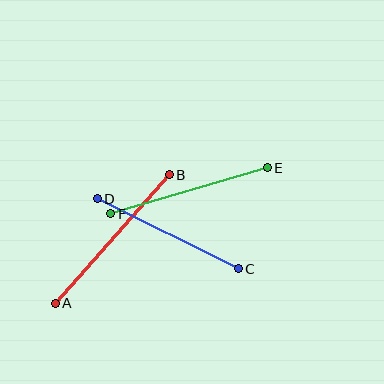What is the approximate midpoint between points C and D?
The midpoint is at approximately (168, 234) pixels.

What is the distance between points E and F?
The distance is approximately 164 pixels.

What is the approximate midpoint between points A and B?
The midpoint is at approximately (112, 239) pixels.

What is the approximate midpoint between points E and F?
The midpoint is at approximately (189, 191) pixels.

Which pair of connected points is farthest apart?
Points A and B are farthest apart.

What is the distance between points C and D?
The distance is approximately 157 pixels.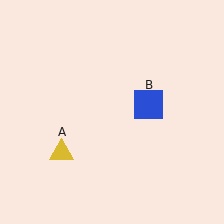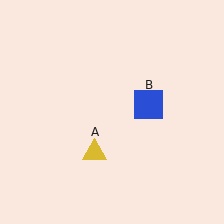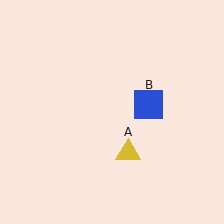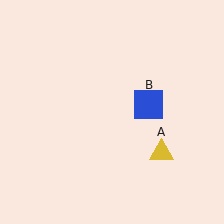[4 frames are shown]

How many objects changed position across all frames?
1 object changed position: yellow triangle (object A).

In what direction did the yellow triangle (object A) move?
The yellow triangle (object A) moved right.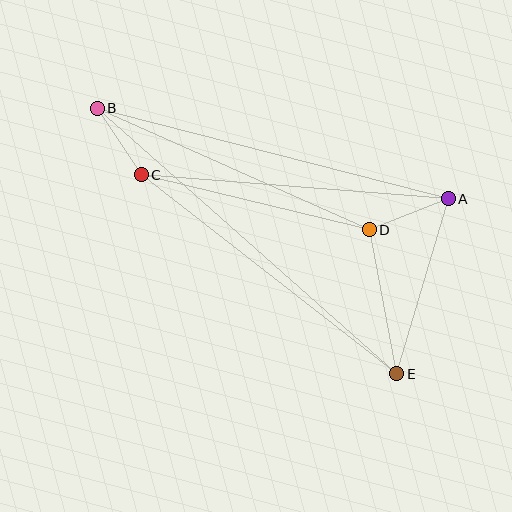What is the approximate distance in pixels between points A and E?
The distance between A and E is approximately 183 pixels.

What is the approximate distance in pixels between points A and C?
The distance between A and C is approximately 308 pixels.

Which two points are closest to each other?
Points B and C are closest to each other.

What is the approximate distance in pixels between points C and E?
The distance between C and E is approximately 324 pixels.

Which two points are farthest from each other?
Points B and E are farthest from each other.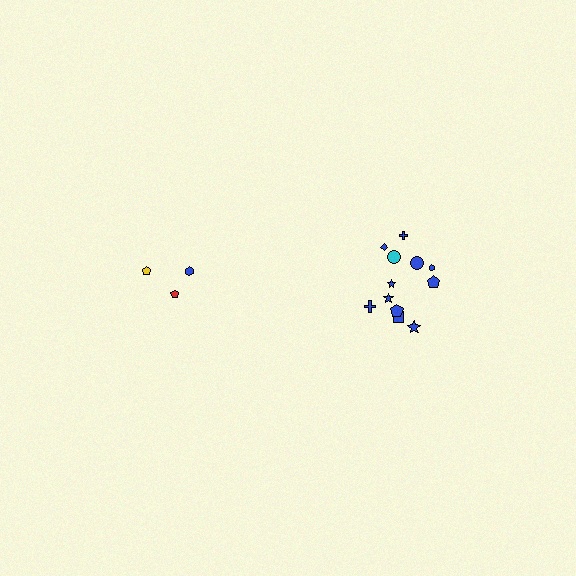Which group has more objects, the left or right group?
The right group.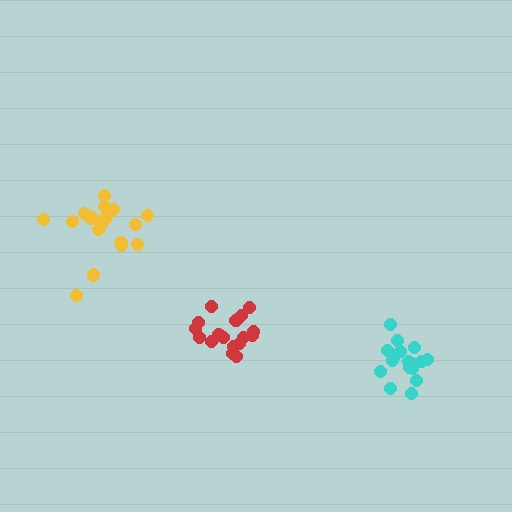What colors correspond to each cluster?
The clusters are colored: red, yellow, cyan.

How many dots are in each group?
Group 1: 19 dots, Group 2: 19 dots, Group 3: 17 dots (55 total).